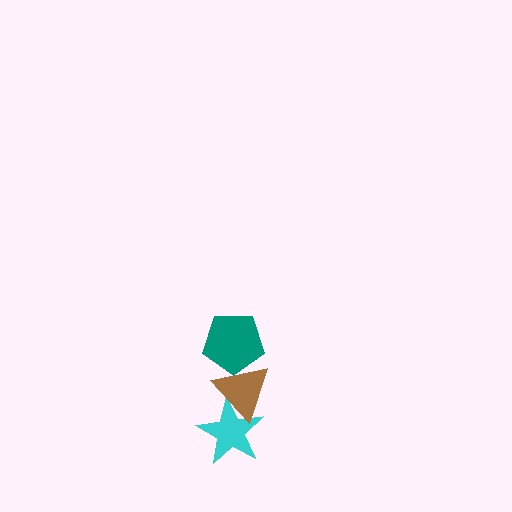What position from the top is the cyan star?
The cyan star is 3rd from the top.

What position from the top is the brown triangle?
The brown triangle is 2nd from the top.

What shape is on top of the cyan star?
The brown triangle is on top of the cyan star.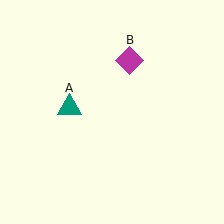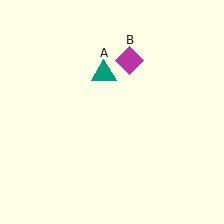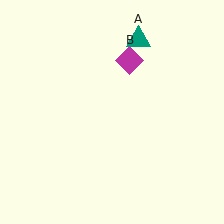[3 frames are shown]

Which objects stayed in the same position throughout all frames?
Magenta diamond (object B) remained stationary.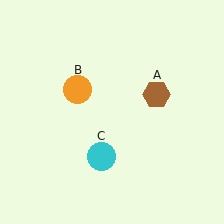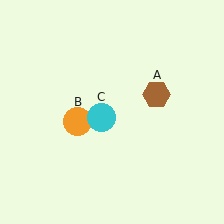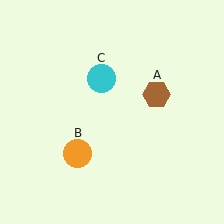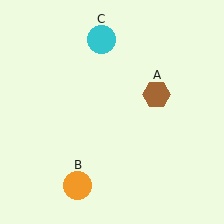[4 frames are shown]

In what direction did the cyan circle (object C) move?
The cyan circle (object C) moved up.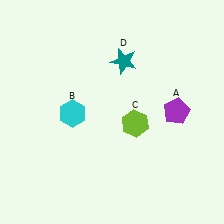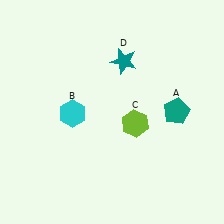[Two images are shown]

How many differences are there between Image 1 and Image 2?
There is 1 difference between the two images.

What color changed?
The pentagon (A) changed from purple in Image 1 to teal in Image 2.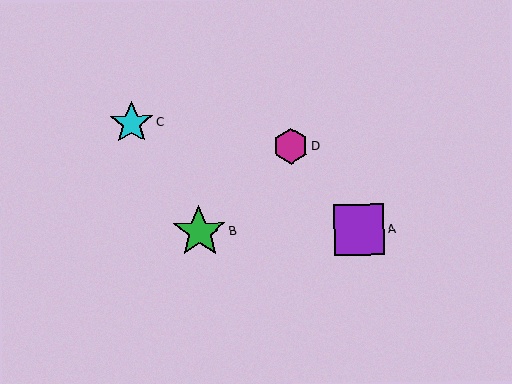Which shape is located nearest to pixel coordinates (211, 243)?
The green star (labeled B) at (199, 232) is nearest to that location.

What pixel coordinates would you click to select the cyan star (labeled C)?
Click at (132, 123) to select the cyan star C.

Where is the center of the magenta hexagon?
The center of the magenta hexagon is at (291, 146).